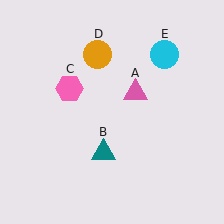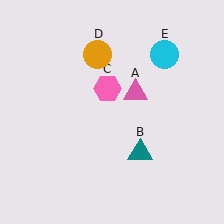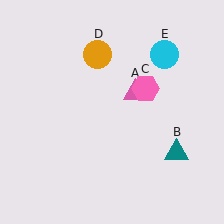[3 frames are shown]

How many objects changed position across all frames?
2 objects changed position: teal triangle (object B), pink hexagon (object C).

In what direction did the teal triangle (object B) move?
The teal triangle (object B) moved right.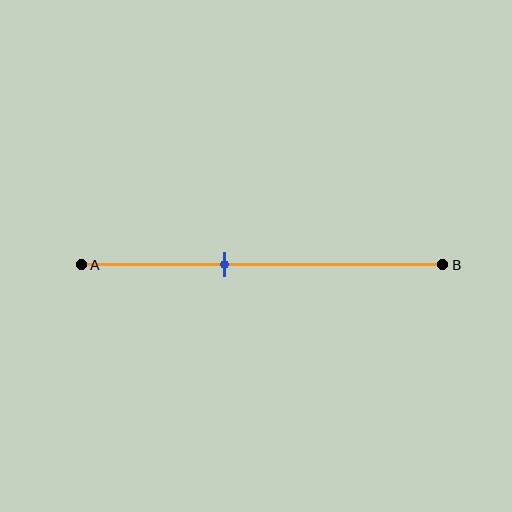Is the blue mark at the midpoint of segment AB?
No, the mark is at about 40% from A, not at the 50% midpoint.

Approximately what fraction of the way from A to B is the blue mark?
The blue mark is approximately 40% of the way from A to B.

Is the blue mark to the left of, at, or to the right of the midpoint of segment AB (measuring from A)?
The blue mark is to the left of the midpoint of segment AB.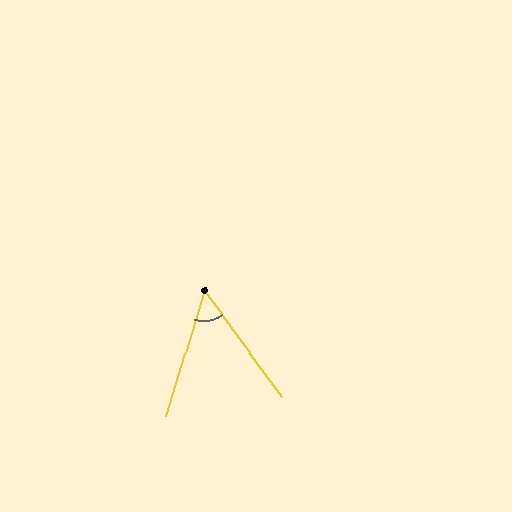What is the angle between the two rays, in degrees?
Approximately 54 degrees.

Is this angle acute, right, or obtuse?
It is acute.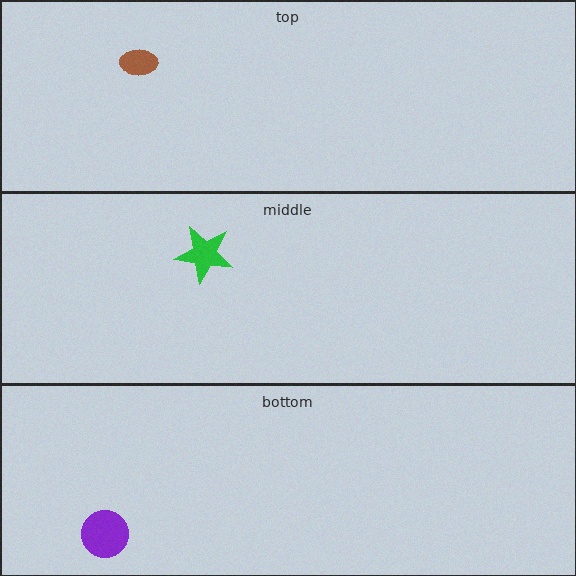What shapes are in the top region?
The brown ellipse.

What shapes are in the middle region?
The green star.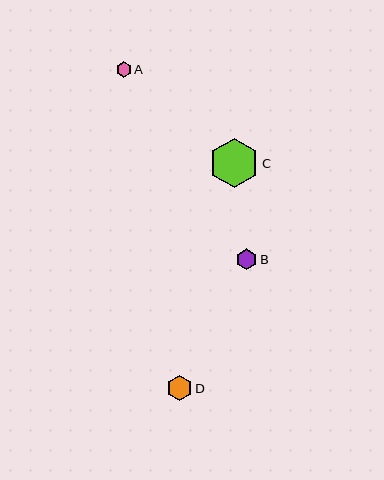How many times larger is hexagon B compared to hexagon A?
Hexagon B is approximately 1.4 times the size of hexagon A.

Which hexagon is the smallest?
Hexagon A is the smallest with a size of approximately 15 pixels.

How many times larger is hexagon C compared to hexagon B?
Hexagon C is approximately 2.4 times the size of hexagon B.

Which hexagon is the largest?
Hexagon C is the largest with a size of approximately 49 pixels.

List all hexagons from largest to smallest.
From largest to smallest: C, D, B, A.